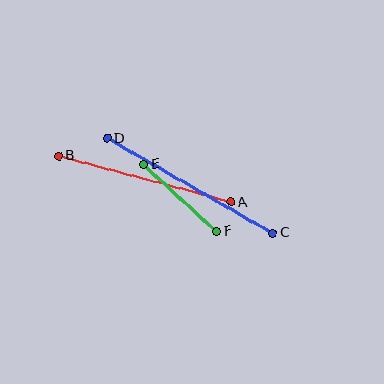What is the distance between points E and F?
The distance is approximately 99 pixels.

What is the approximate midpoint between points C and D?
The midpoint is at approximately (190, 186) pixels.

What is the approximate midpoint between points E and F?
The midpoint is at approximately (180, 198) pixels.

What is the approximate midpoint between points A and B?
The midpoint is at approximately (145, 179) pixels.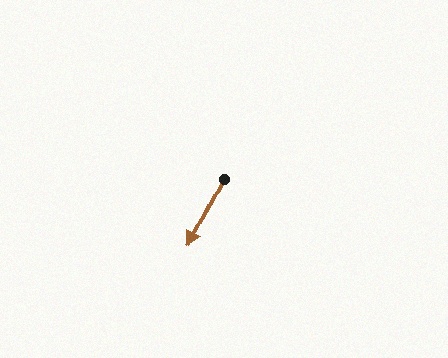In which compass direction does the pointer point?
Southwest.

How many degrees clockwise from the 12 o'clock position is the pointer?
Approximately 207 degrees.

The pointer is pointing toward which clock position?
Roughly 7 o'clock.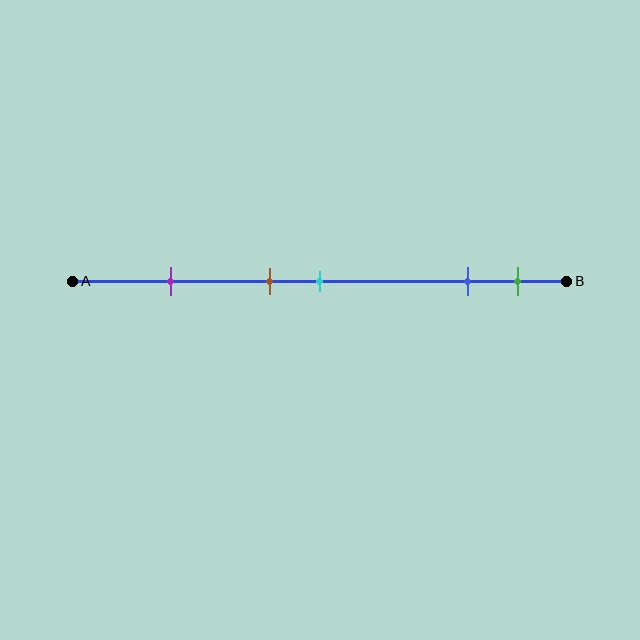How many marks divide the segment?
There are 5 marks dividing the segment.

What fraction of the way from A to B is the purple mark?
The purple mark is approximately 20% (0.2) of the way from A to B.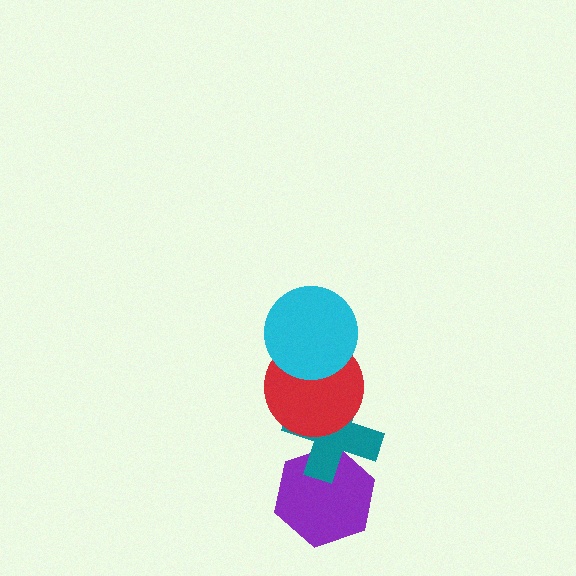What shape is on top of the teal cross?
The red circle is on top of the teal cross.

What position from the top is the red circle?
The red circle is 2nd from the top.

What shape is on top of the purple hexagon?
The teal cross is on top of the purple hexagon.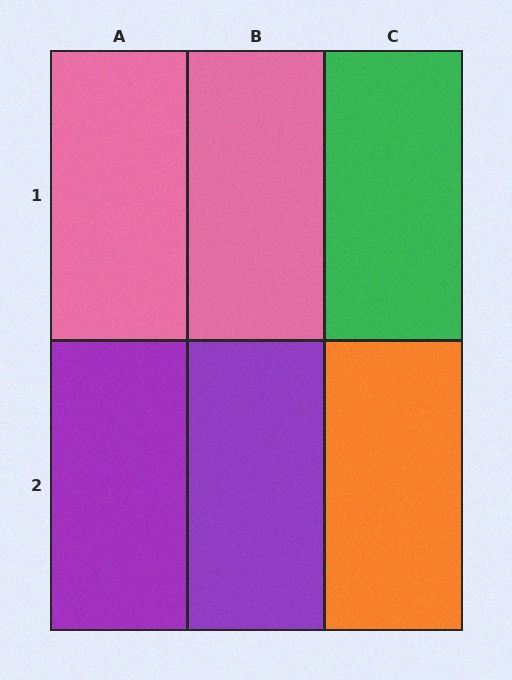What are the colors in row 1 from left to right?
Pink, pink, green.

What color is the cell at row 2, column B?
Purple.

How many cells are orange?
1 cell is orange.